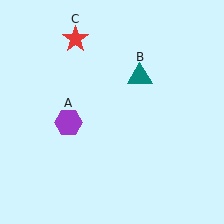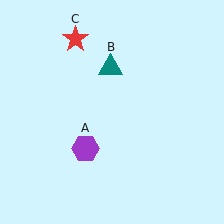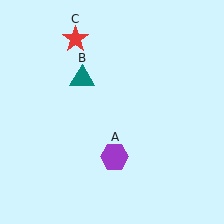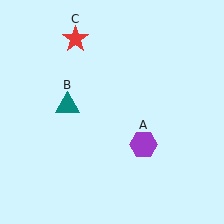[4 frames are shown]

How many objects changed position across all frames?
2 objects changed position: purple hexagon (object A), teal triangle (object B).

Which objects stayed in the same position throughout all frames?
Red star (object C) remained stationary.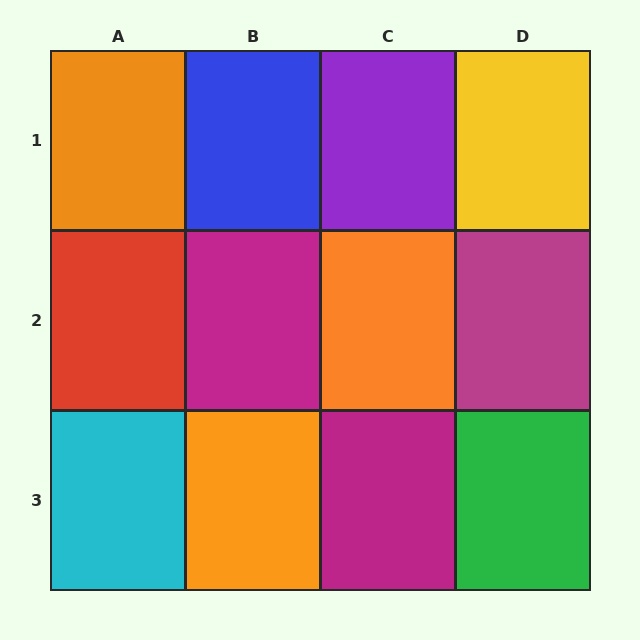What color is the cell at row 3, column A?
Cyan.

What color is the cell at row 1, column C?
Purple.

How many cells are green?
1 cell is green.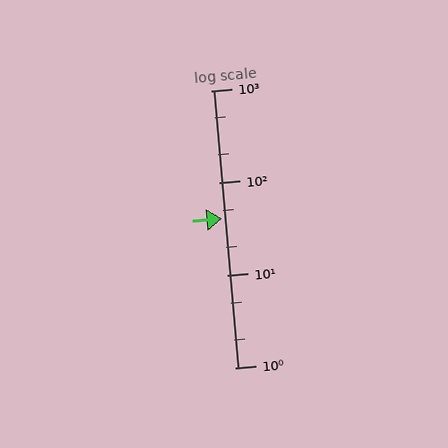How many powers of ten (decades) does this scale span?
The scale spans 3 decades, from 1 to 1000.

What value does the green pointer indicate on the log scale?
The pointer indicates approximately 41.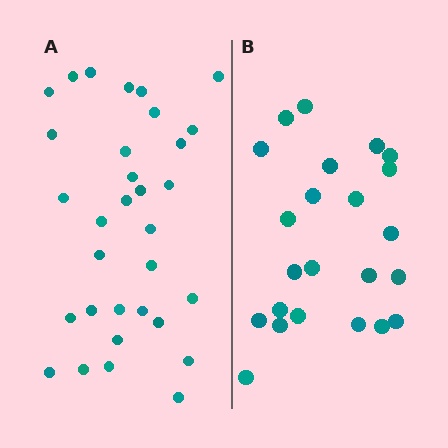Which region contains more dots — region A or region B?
Region A (the left region) has more dots.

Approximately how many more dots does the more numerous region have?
Region A has roughly 8 or so more dots than region B.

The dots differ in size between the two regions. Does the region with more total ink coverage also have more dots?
No. Region B has more total ink coverage because its dots are larger, but region A actually contains more individual dots. Total area can be misleading — the number of items is what matters here.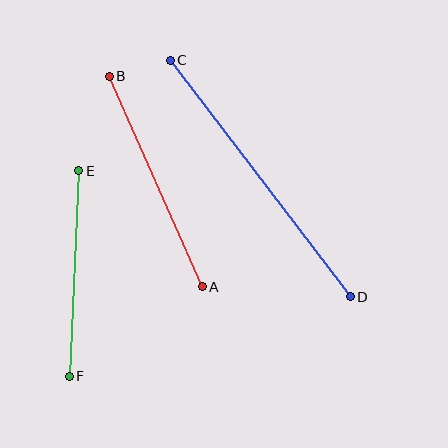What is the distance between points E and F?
The distance is approximately 206 pixels.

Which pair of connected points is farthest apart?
Points C and D are farthest apart.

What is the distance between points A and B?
The distance is approximately 230 pixels.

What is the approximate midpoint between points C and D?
The midpoint is at approximately (260, 179) pixels.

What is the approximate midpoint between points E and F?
The midpoint is at approximately (74, 274) pixels.